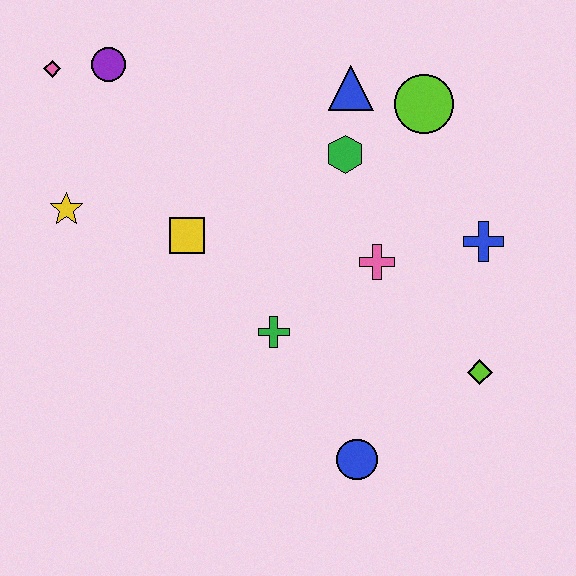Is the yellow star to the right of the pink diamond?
Yes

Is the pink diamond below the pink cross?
No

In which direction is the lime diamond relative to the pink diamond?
The lime diamond is to the right of the pink diamond.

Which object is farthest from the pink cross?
The pink diamond is farthest from the pink cross.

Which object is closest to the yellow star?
The yellow square is closest to the yellow star.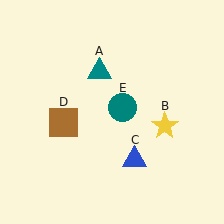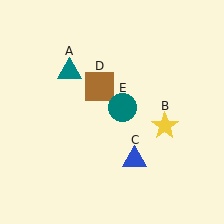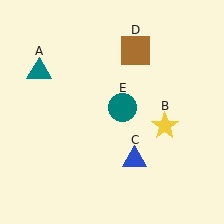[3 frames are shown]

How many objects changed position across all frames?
2 objects changed position: teal triangle (object A), brown square (object D).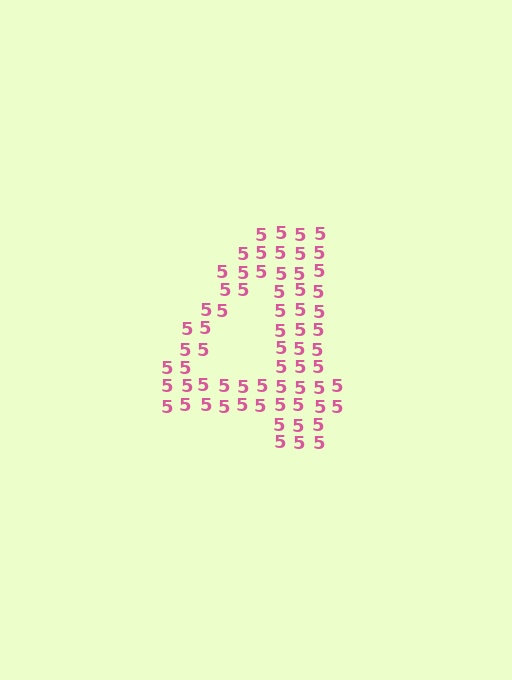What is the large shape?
The large shape is the digit 4.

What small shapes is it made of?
It is made of small digit 5's.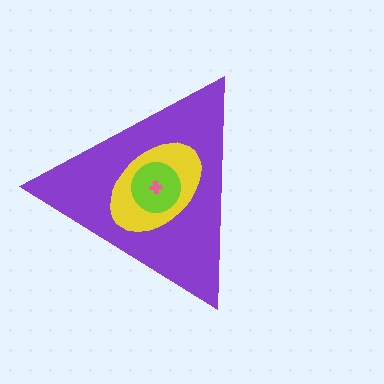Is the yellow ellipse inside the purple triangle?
Yes.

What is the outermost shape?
The purple triangle.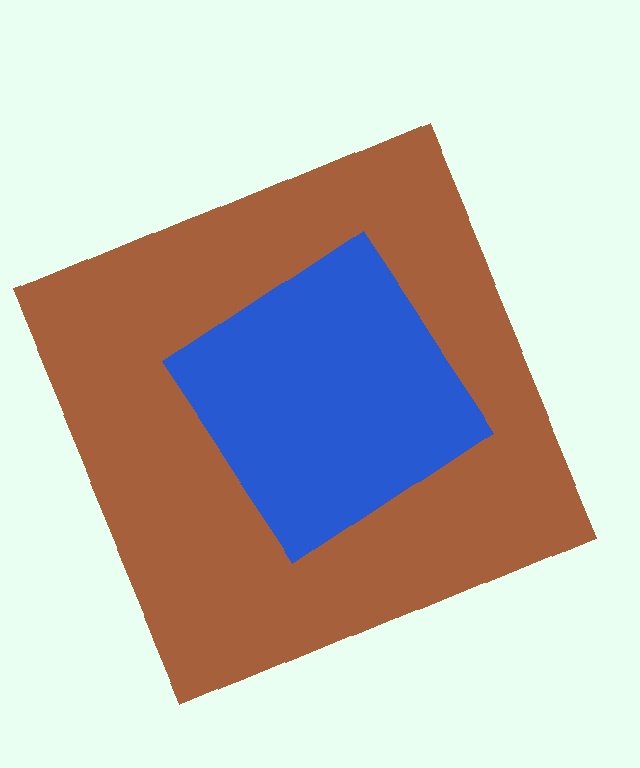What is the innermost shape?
The blue diamond.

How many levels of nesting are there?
2.